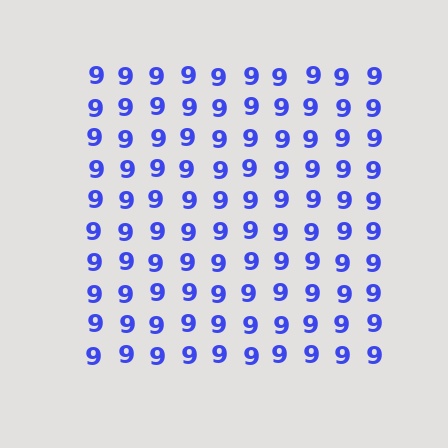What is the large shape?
The large shape is a square.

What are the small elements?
The small elements are digit 9's.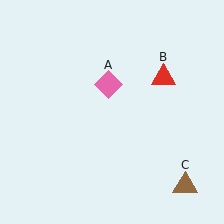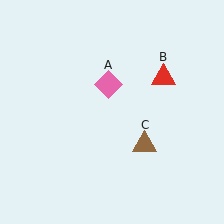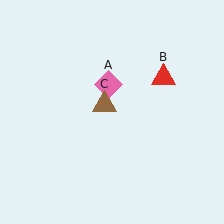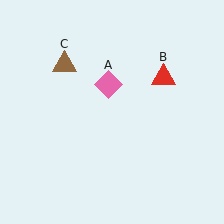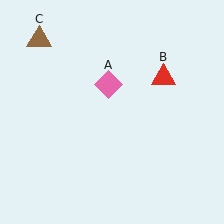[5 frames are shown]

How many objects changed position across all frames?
1 object changed position: brown triangle (object C).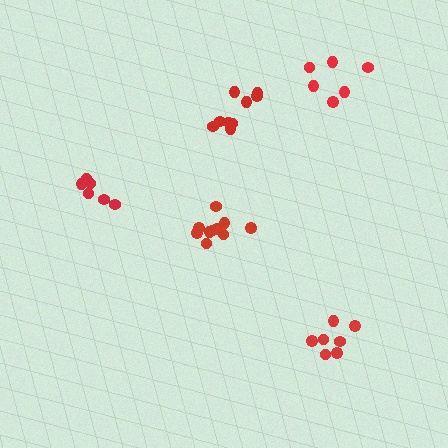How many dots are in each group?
Group 1: 7 dots, Group 2: 9 dots, Group 3: 6 dots, Group 4: 6 dots, Group 5: 10 dots (38 total).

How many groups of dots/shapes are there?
There are 5 groups.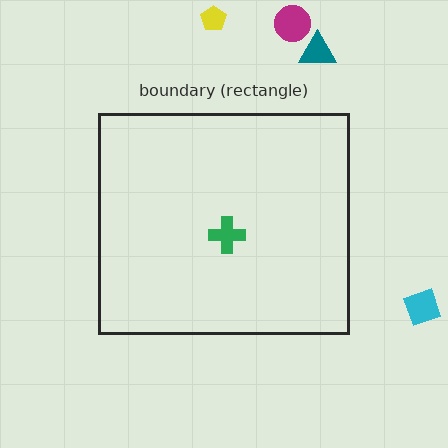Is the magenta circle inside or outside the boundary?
Outside.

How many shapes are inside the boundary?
1 inside, 4 outside.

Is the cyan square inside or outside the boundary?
Outside.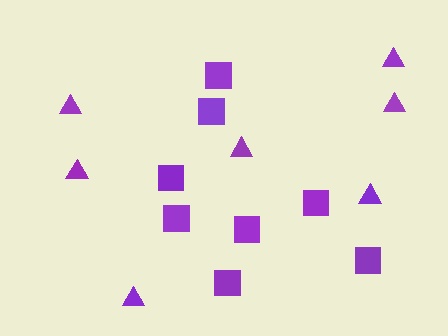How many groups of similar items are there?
There are 2 groups: one group of triangles (7) and one group of squares (8).